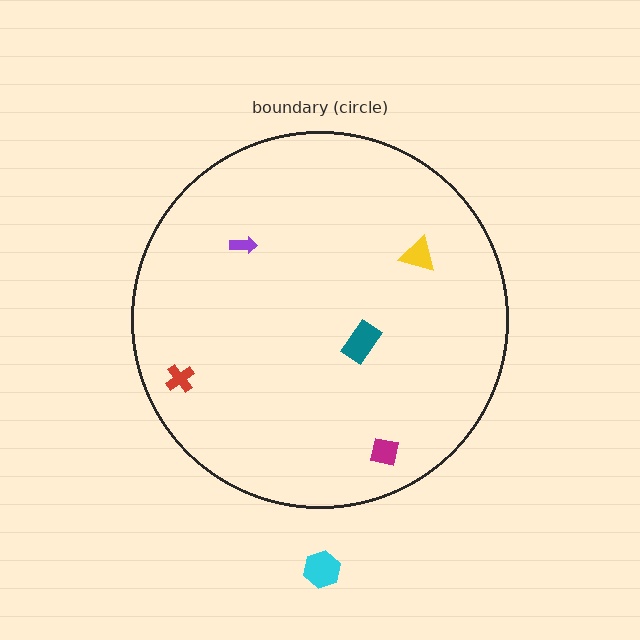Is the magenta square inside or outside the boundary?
Inside.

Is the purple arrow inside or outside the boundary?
Inside.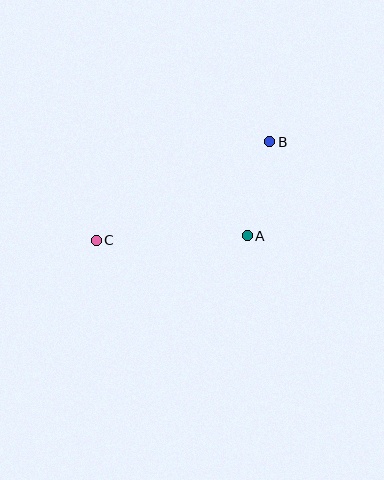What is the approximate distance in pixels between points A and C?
The distance between A and C is approximately 151 pixels.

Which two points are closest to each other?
Points A and B are closest to each other.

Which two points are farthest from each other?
Points B and C are farthest from each other.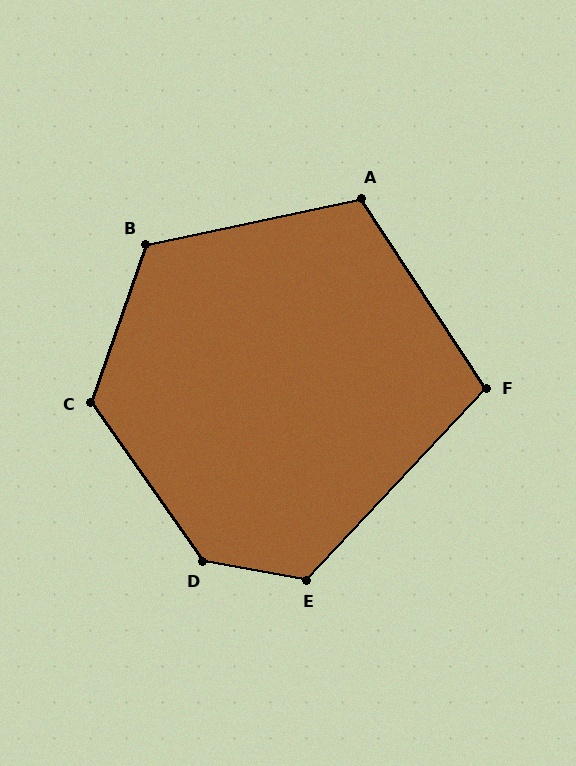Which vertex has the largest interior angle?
D, at approximately 135 degrees.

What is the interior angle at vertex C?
Approximately 126 degrees (obtuse).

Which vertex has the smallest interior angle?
F, at approximately 104 degrees.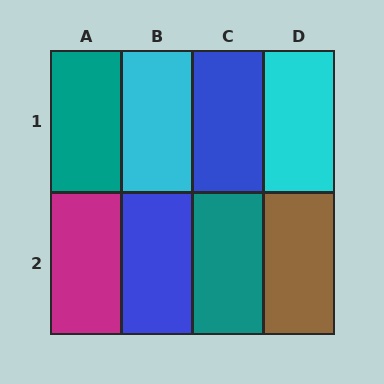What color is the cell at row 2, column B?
Blue.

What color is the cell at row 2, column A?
Magenta.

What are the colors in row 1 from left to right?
Teal, cyan, blue, cyan.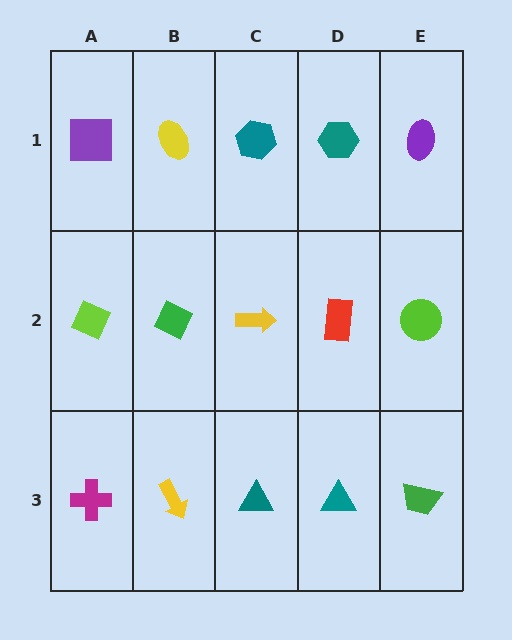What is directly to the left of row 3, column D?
A teal triangle.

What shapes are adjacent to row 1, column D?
A red rectangle (row 2, column D), a teal hexagon (row 1, column C), a purple ellipse (row 1, column E).